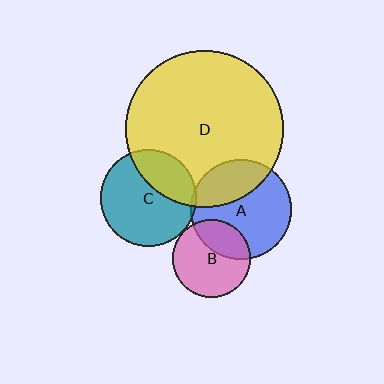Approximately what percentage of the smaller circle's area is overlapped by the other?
Approximately 5%.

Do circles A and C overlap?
Yes.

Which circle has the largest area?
Circle D (yellow).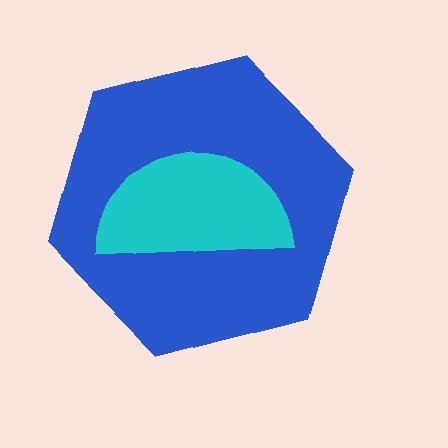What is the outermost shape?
The blue hexagon.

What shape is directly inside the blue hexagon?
The cyan semicircle.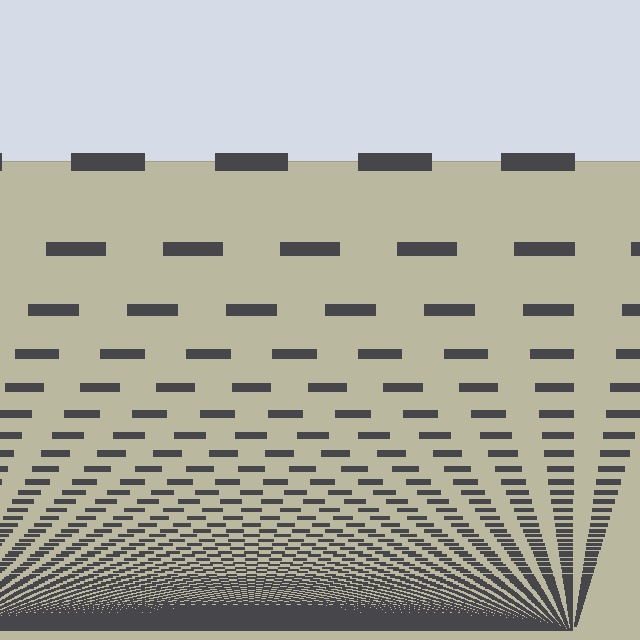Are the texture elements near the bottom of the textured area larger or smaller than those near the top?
Smaller. The gradient is inverted — elements near the bottom are smaller and denser.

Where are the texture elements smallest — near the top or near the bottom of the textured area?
Near the bottom.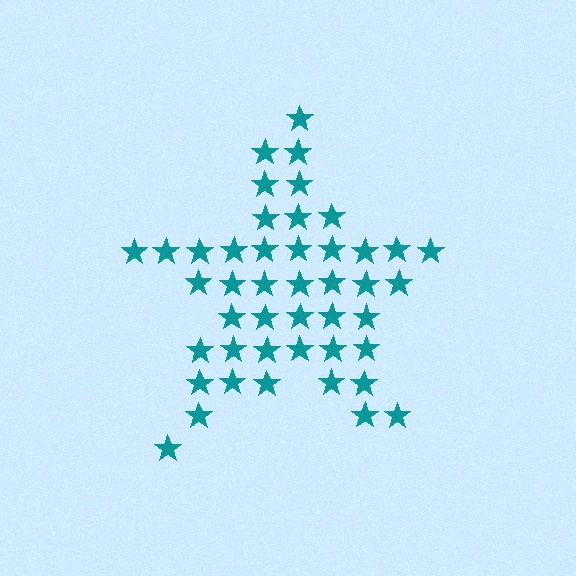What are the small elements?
The small elements are stars.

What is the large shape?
The large shape is a star.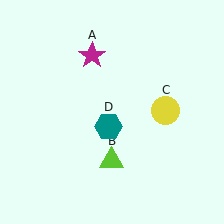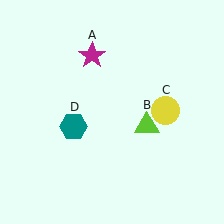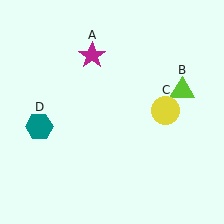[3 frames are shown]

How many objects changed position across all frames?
2 objects changed position: lime triangle (object B), teal hexagon (object D).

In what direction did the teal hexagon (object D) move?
The teal hexagon (object D) moved left.